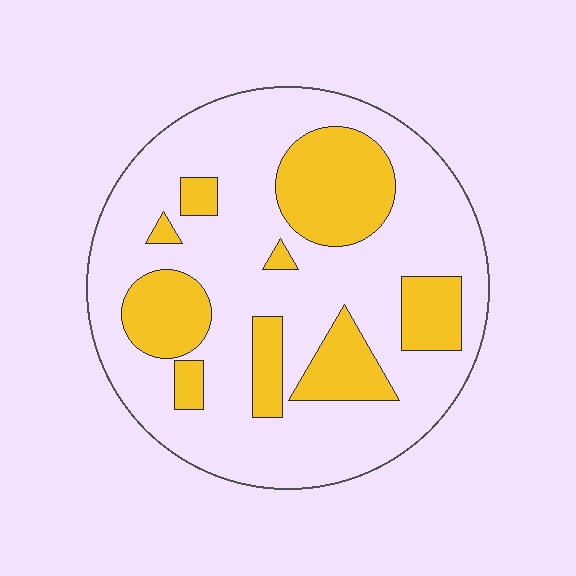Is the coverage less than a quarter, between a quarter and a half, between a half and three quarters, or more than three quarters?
Between a quarter and a half.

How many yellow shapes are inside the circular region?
9.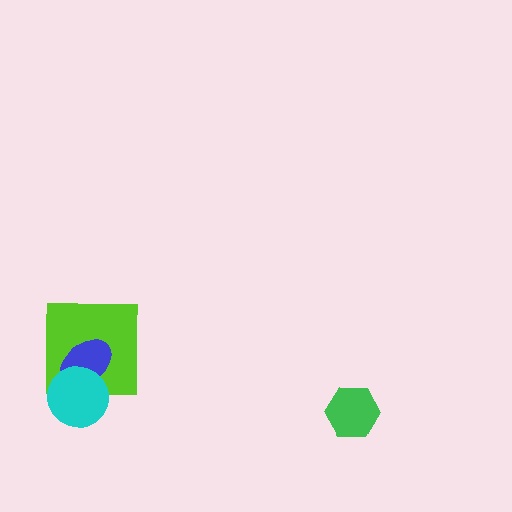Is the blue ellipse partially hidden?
Yes, it is partially covered by another shape.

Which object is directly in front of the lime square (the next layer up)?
The blue ellipse is directly in front of the lime square.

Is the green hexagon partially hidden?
No, no other shape covers it.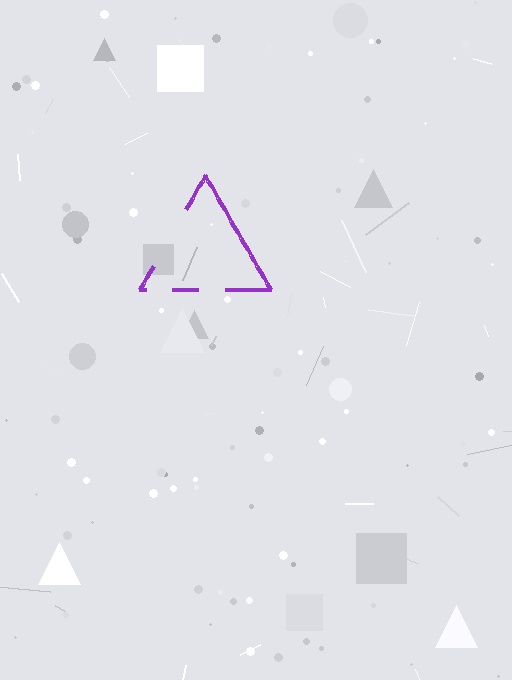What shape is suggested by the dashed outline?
The dashed outline suggests a triangle.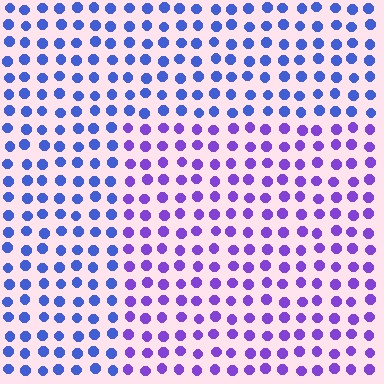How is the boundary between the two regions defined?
The boundary is defined purely by a slight shift in hue (about 39 degrees). Spacing, size, and orientation are identical on both sides.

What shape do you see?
I see a rectangle.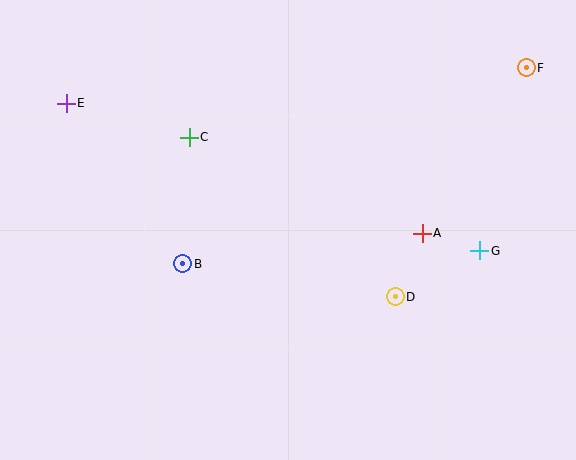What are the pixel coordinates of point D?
Point D is at (395, 297).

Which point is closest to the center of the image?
Point B at (183, 264) is closest to the center.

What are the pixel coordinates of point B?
Point B is at (183, 264).